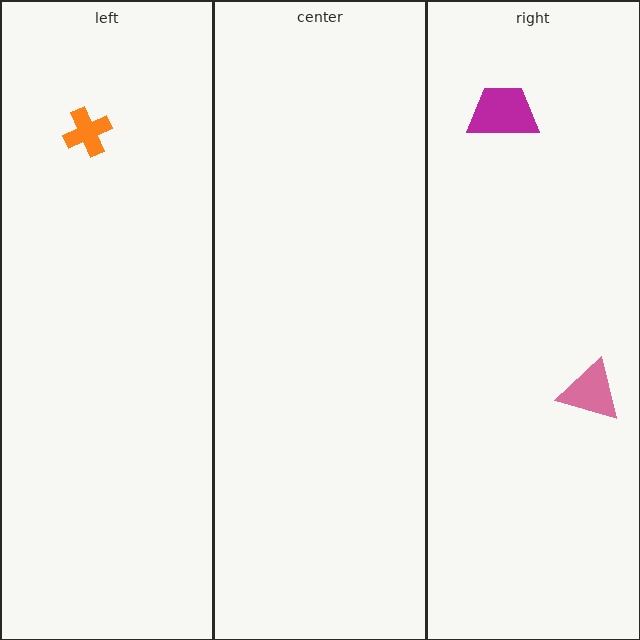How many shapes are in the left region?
1.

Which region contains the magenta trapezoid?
The right region.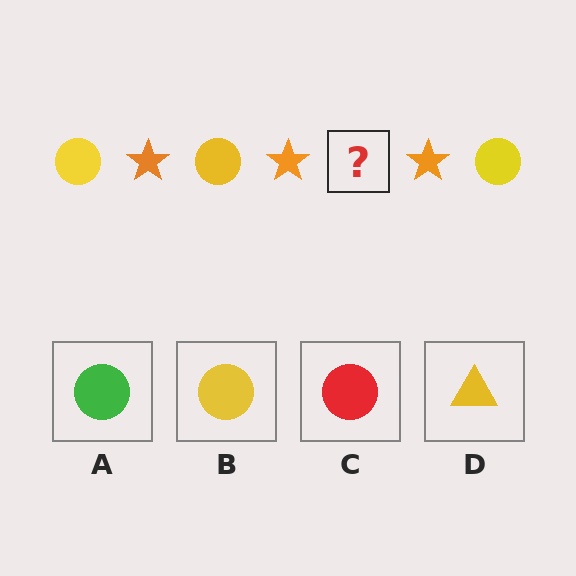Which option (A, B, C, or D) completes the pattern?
B.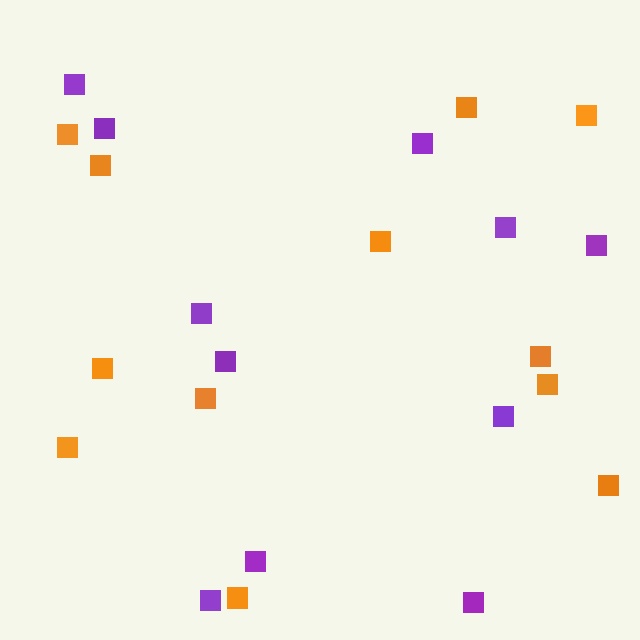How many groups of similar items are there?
There are 2 groups: one group of orange squares (12) and one group of purple squares (11).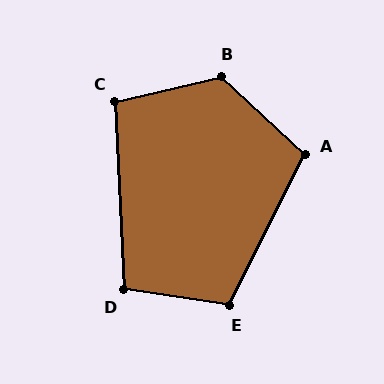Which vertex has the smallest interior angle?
C, at approximately 101 degrees.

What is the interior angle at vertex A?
Approximately 106 degrees (obtuse).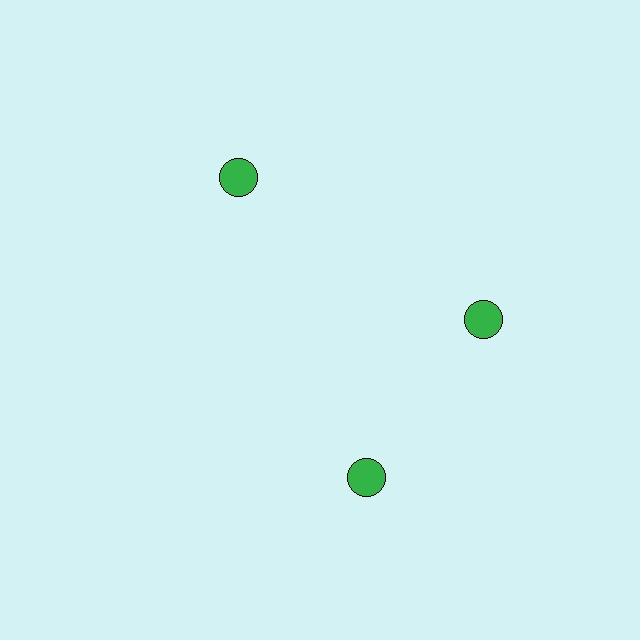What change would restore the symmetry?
The symmetry would be restored by rotating it back into even spacing with its neighbors so that all 3 circles sit at equal angles and equal distance from the center.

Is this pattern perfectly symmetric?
No. The 3 green circles are arranged in a ring, but one element near the 7 o'clock position is rotated out of alignment along the ring, breaking the 3-fold rotational symmetry.